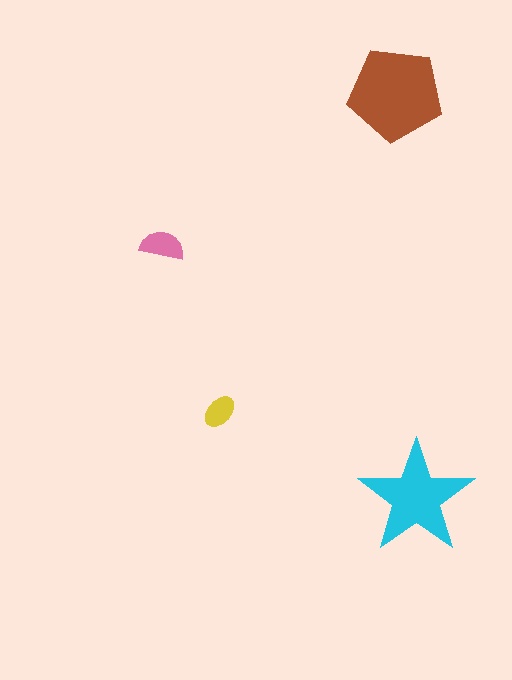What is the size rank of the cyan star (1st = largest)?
2nd.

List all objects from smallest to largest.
The yellow ellipse, the pink semicircle, the cyan star, the brown pentagon.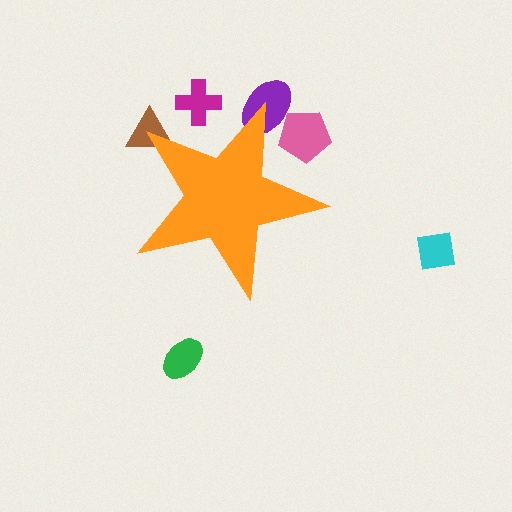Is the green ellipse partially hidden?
No, the green ellipse is fully visible.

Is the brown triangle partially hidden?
Yes, the brown triangle is partially hidden behind the orange star.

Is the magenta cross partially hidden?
Yes, the magenta cross is partially hidden behind the orange star.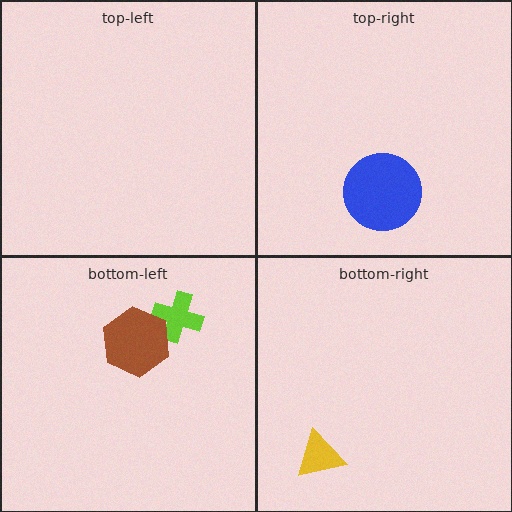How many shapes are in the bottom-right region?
1.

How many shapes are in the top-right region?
1.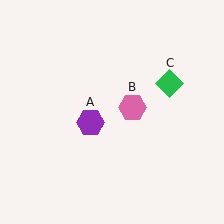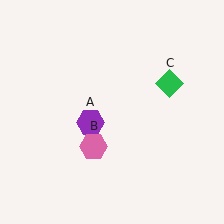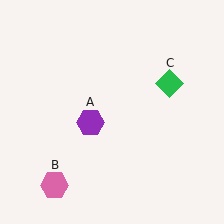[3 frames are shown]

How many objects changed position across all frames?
1 object changed position: pink hexagon (object B).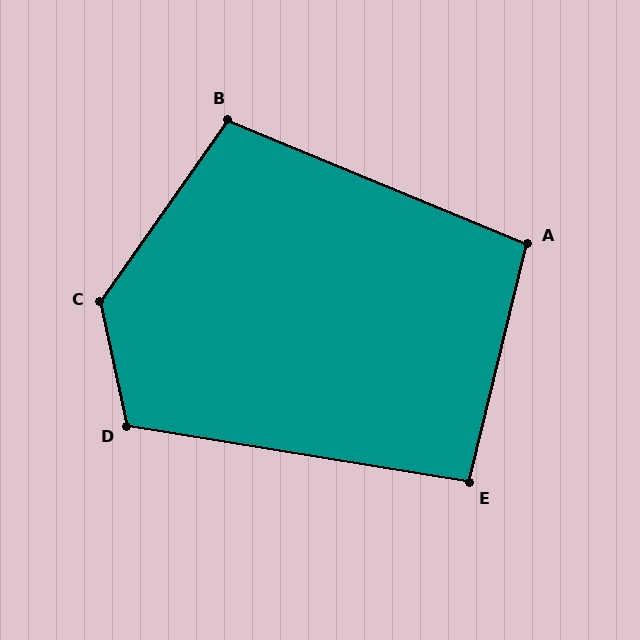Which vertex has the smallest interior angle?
E, at approximately 94 degrees.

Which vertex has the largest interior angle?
C, at approximately 133 degrees.